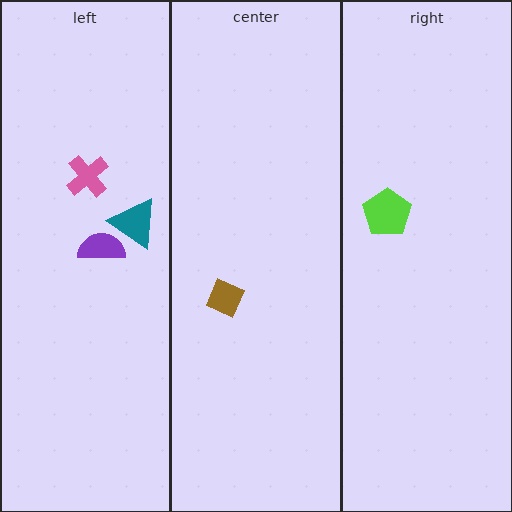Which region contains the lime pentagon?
The right region.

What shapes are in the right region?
The lime pentagon.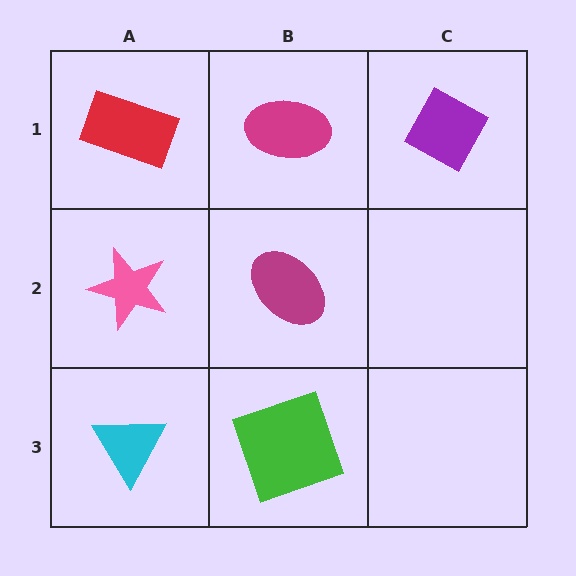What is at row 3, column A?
A cyan triangle.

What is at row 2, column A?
A pink star.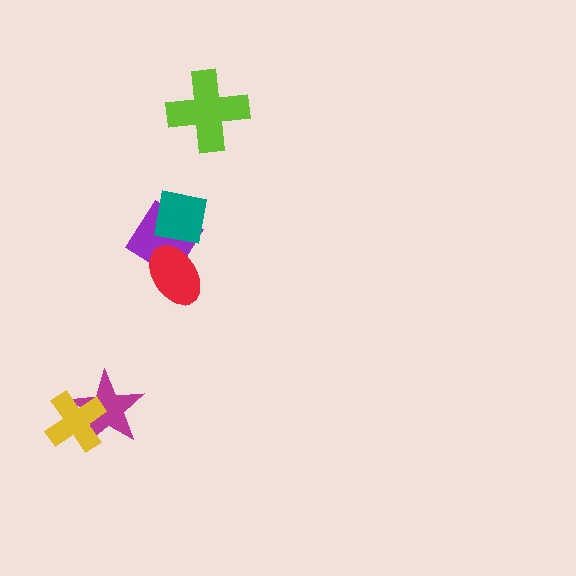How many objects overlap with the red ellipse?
1 object overlaps with the red ellipse.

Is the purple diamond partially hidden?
Yes, it is partially covered by another shape.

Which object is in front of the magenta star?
The yellow cross is in front of the magenta star.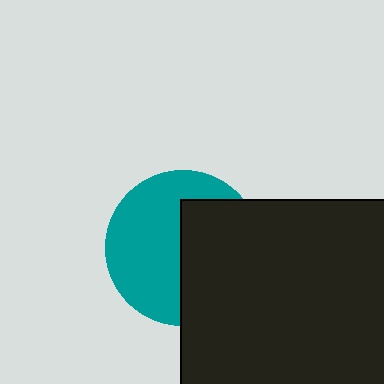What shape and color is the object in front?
The object in front is a black square.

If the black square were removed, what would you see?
You would see the complete teal circle.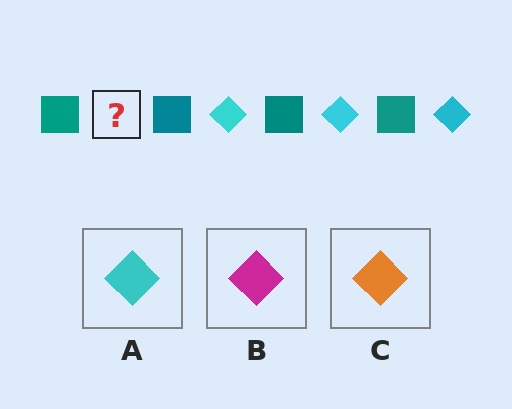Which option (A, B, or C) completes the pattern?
A.